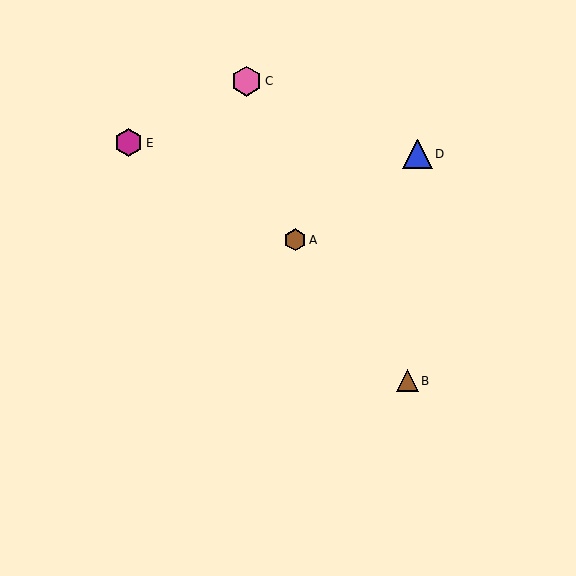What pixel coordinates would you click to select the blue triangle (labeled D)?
Click at (417, 154) to select the blue triangle D.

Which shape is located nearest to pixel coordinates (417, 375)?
The brown triangle (labeled B) at (407, 381) is nearest to that location.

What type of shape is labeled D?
Shape D is a blue triangle.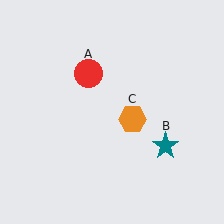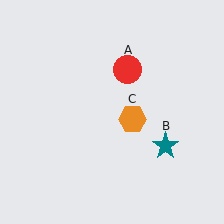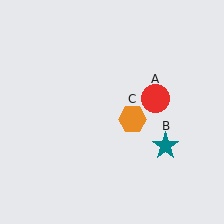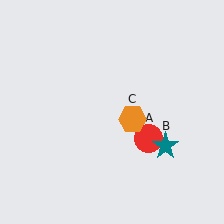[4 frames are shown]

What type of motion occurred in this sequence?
The red circle (object A) rotated clockwise around the center of the scene.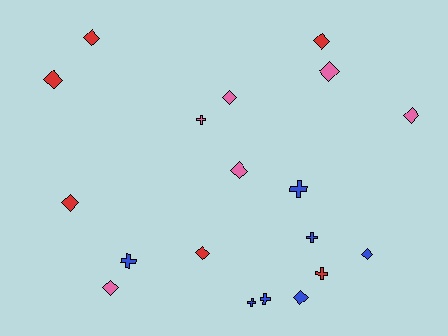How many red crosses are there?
There is 1 red cross.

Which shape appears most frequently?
Diamond, with 12 objects.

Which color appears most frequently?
Blue, with 7 objects.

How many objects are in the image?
There are 19 objects.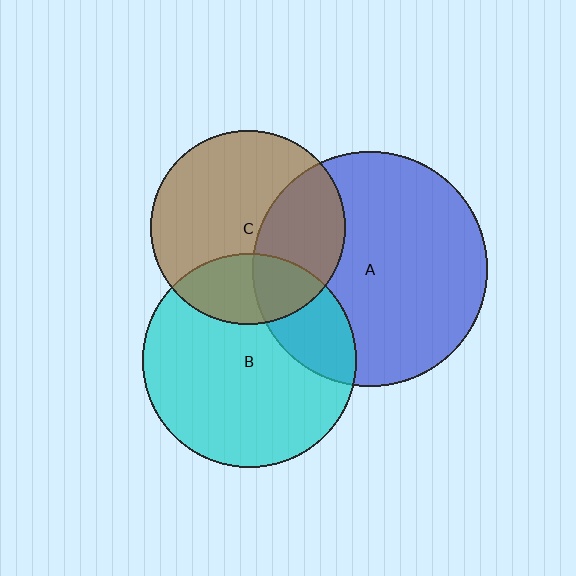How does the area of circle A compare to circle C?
Approximately 1.5 times.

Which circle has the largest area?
Circle A (blue).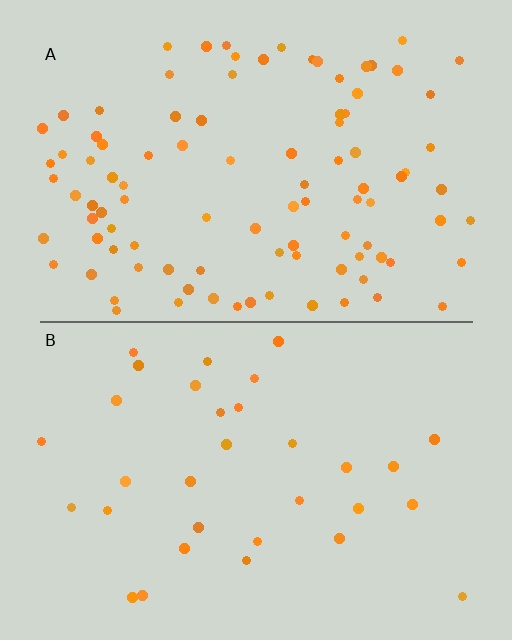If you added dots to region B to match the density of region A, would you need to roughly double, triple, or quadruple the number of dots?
Approximately triple.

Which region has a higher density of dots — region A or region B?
A (the top).